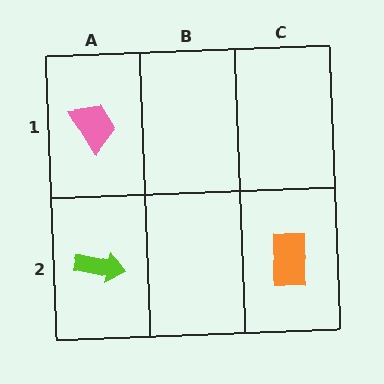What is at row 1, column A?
A pink trapezoid.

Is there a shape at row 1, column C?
No, that cell is empty.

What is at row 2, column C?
An orange rectangle.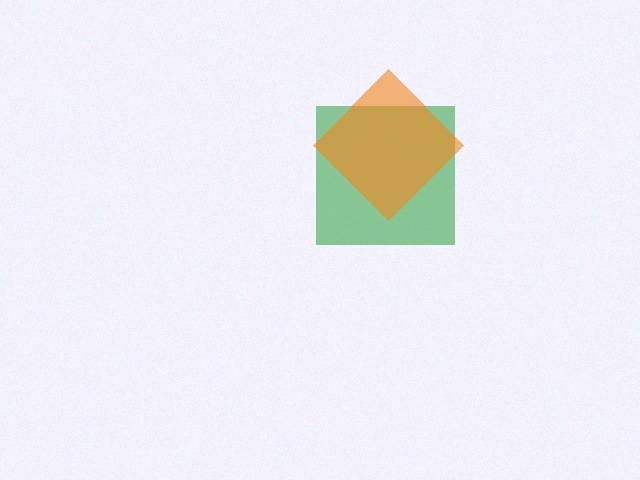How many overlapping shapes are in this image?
There are 2 overlapping shapes in the image.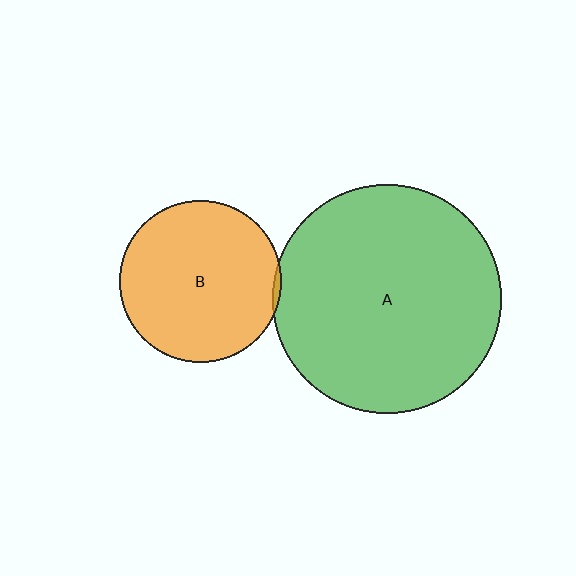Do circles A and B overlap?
Yes.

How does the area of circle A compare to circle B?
Approximately 2.0 times.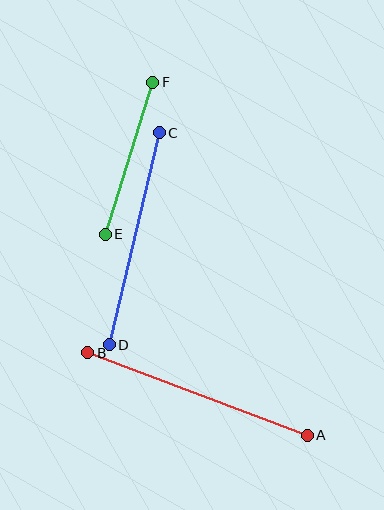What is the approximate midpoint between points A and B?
The midpoint is at approximately (197, 394) pixels.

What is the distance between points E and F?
The distance is approximately 159 pixels.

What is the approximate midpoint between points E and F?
The midpoint is at approximately (129, 158) pixels.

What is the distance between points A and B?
The distance is approximately 234 pixels.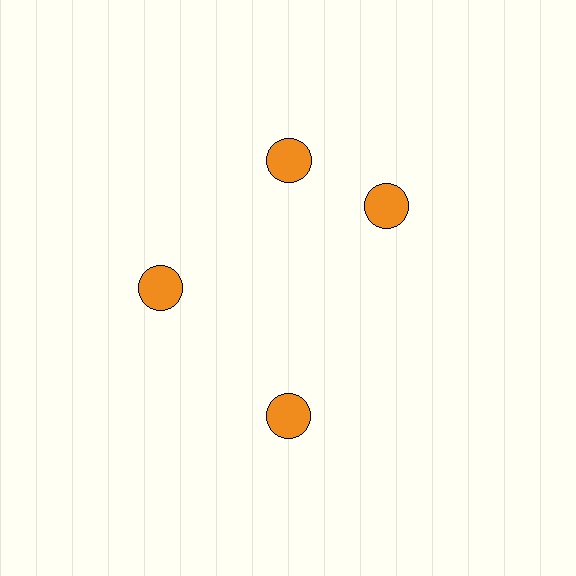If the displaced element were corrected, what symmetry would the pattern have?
It would have 4-fold rotational symmetry — the pattern would map onto itself every 90 degrees.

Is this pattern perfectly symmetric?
No. The 4 orange circles are arranged in a ring, but one element near the 3 o'clock position is rotated out of alignment along the ring, breaking the 4-fold rotational symmetry.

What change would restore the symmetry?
The symmetry would be restored by rotating it back into even spacing with its neighbors so that all 4 circles sit at equal angles and equal distance from the center.